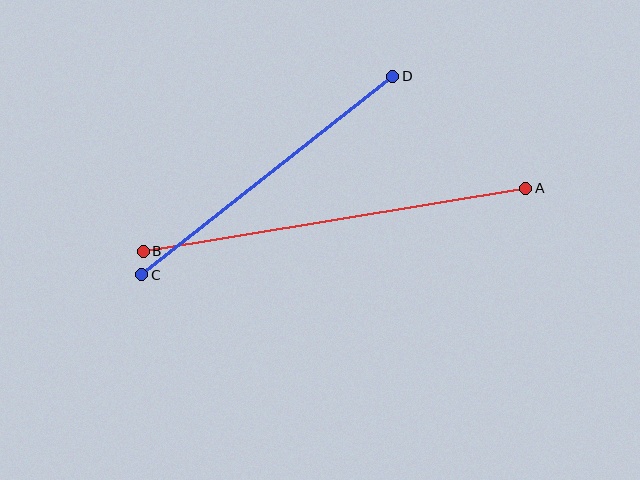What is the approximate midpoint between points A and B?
The midpoint is at approximately (334, 220) pixels.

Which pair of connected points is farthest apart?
Points A and B are farthest apart.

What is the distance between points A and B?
The distance is approximately 387 pixels.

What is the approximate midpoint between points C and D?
The midpoint is at approximately (267, 175) pixels.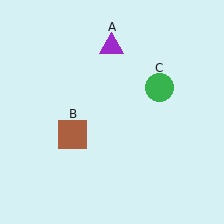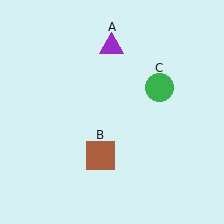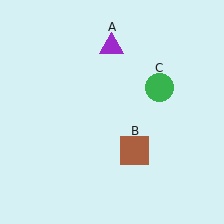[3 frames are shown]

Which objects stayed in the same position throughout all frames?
Purple triangle (object A) and green circle (object C) remained stationary.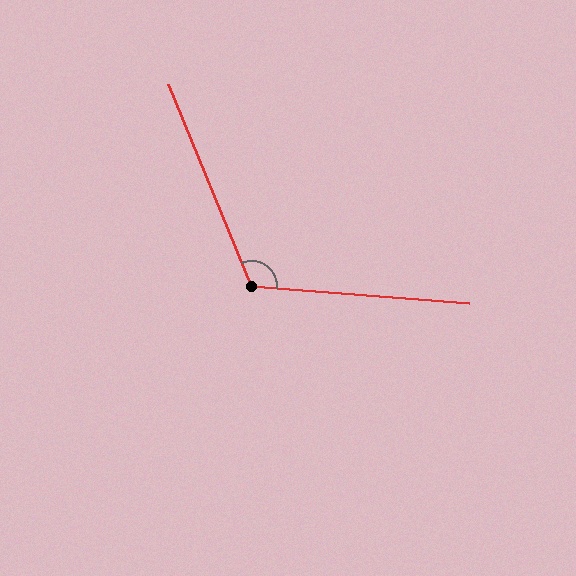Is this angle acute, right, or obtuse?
It is obtuse.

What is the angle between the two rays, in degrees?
Approximately 117 degrees.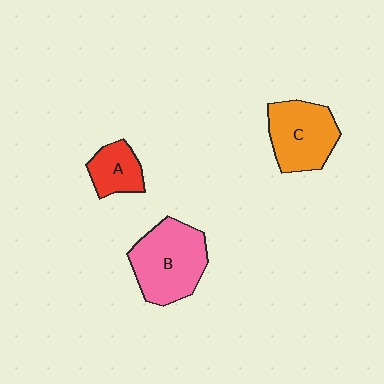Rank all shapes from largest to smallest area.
From largest to smallest: B (pink), C (orange), A (red).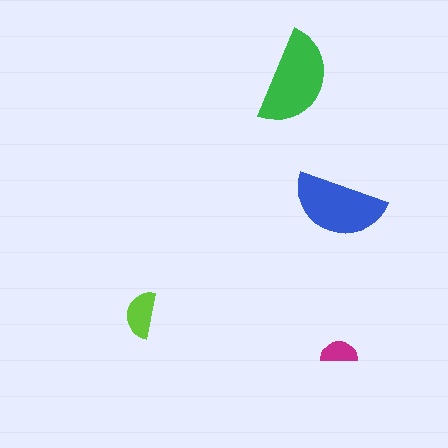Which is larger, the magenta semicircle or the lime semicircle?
The lime one.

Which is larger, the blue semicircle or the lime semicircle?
The blue one.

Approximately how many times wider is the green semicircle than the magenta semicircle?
About 2.5 times wider.